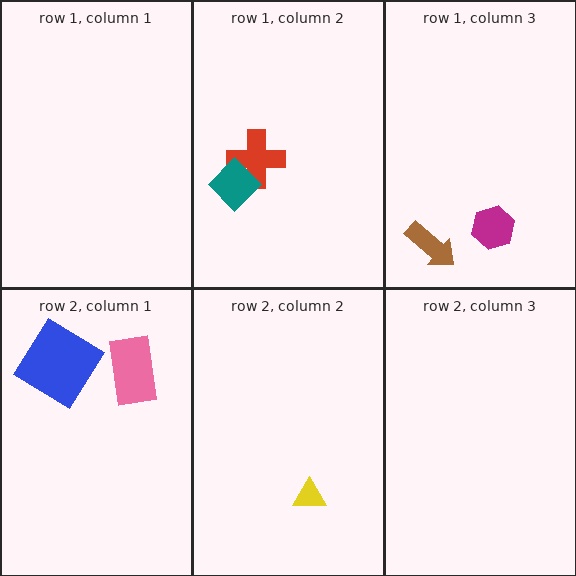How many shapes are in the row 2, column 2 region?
1.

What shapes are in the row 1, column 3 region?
The magenta hexagon, the brown arrow.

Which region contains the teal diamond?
The row 1, column 2 region.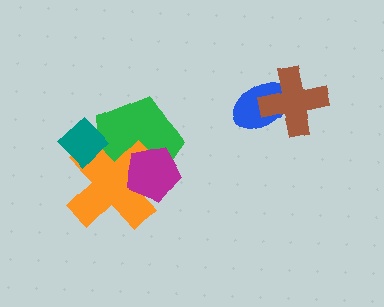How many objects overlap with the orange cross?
3 objects overlap with the orange cross.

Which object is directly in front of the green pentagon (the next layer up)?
The orange cross is directly in front of the green pentagon.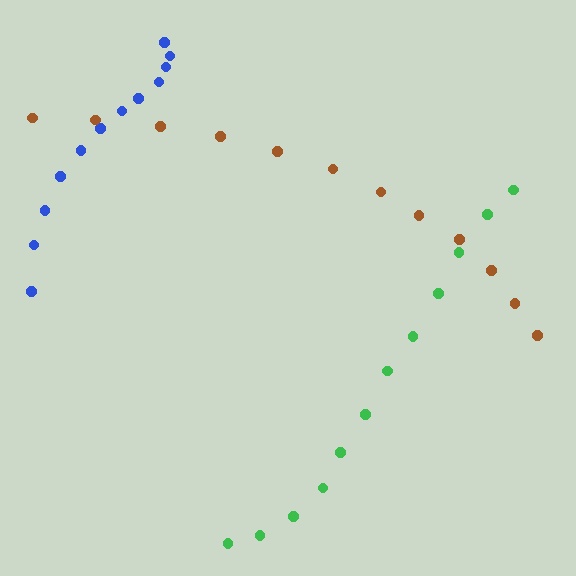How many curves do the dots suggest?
There are 3 distinct paths.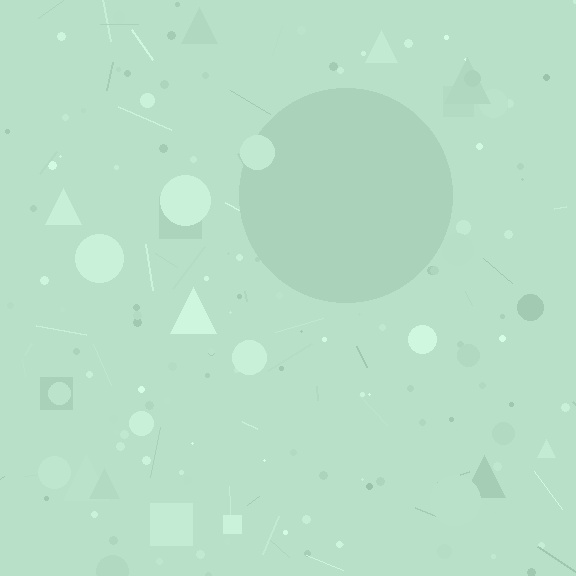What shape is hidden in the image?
A circle is hidden in the image.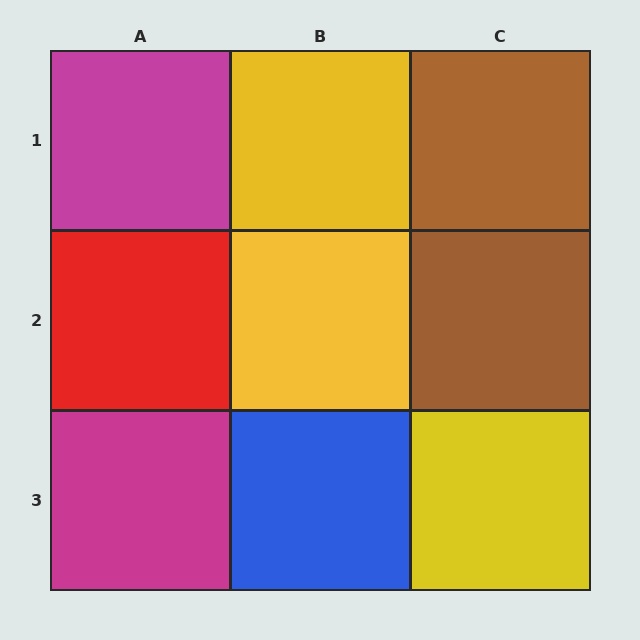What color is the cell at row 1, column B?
Yellow.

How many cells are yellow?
3 cells are yellow.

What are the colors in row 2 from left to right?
Red, yellow, brown.